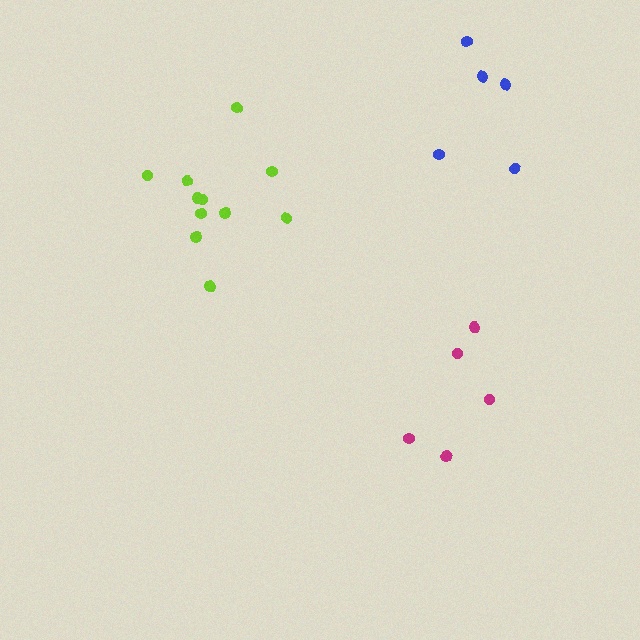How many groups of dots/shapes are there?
There are 3 groups.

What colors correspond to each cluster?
The clusters are colored: magenta, blue, lime.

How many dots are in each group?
Group 1: 5 dots, Group 2: 5 dots, Group 3: 11 dots (21 total).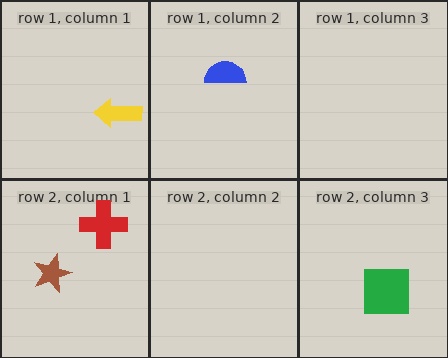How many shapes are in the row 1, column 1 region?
1.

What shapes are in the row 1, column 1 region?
The yellow arrow.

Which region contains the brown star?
The row 2, column 1 region.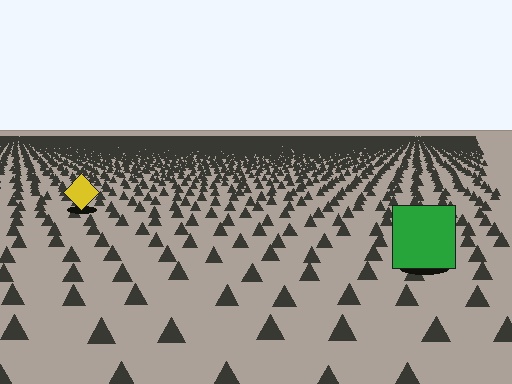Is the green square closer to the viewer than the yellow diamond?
Yes. The green square is closer — you can tell from the texture gradient: the ground texture is coarser near it.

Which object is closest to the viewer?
The green square is closest. The texture marks near it are larger and more spread out.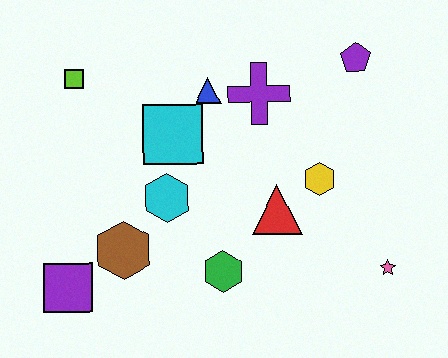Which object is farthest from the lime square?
The pink star is farthest from the lime square.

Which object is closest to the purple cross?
The blue triangle is closest to the purple cross.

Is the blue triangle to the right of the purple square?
Yes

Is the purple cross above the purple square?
Yes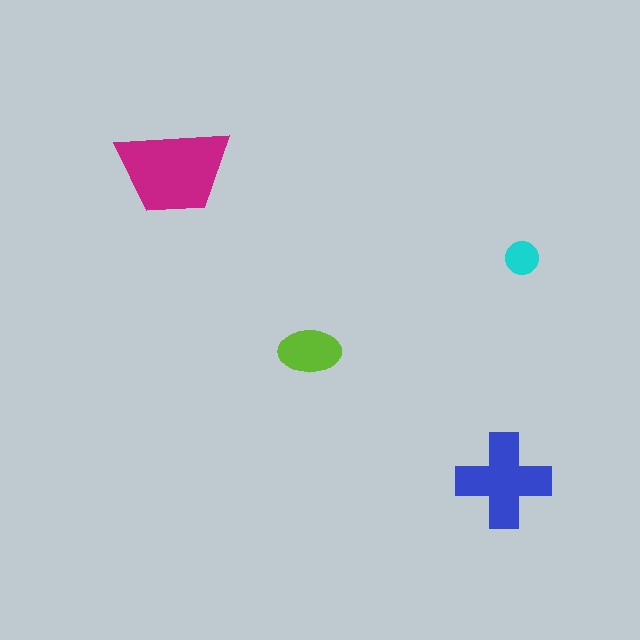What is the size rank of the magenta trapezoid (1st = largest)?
1st.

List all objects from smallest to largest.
The cyan circle, the lime ellipse, the blue cross, the magenta trapezoid.